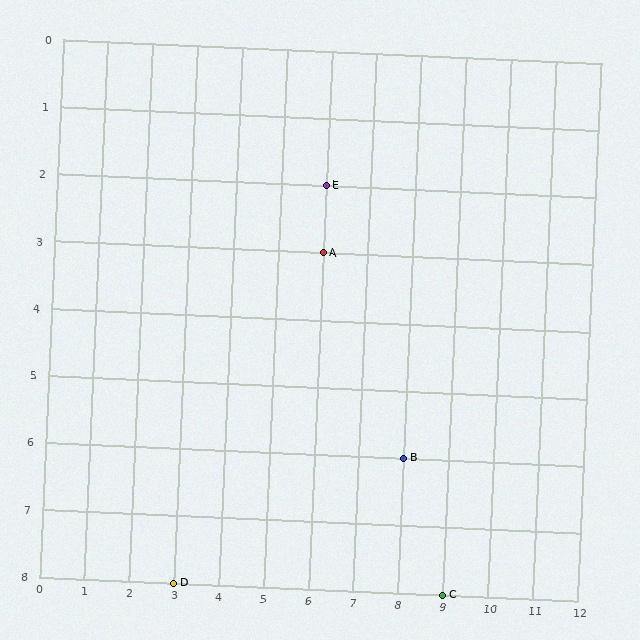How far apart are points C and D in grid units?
Points C and D are 6 columns apart.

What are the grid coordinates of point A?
Point A is at grid coordinates (6, 3).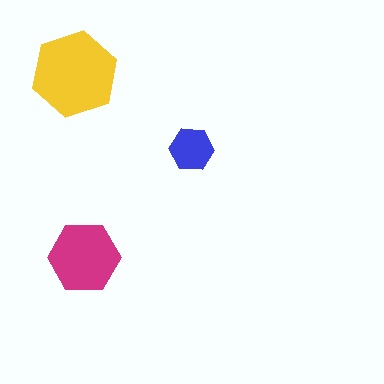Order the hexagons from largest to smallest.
the yellow one, the magenta one, the blue one.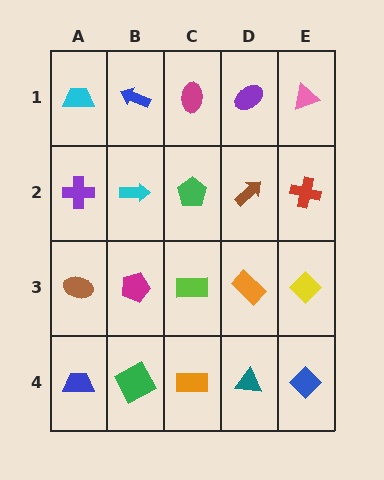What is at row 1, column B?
A blue arrow.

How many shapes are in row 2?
5 shapes.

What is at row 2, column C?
A green pentagon.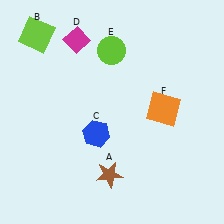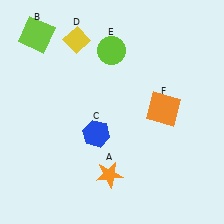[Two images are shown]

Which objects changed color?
A changed from brown to orange. D changed from magenta to yellow.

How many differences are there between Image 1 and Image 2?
There are 2 differences between the two images.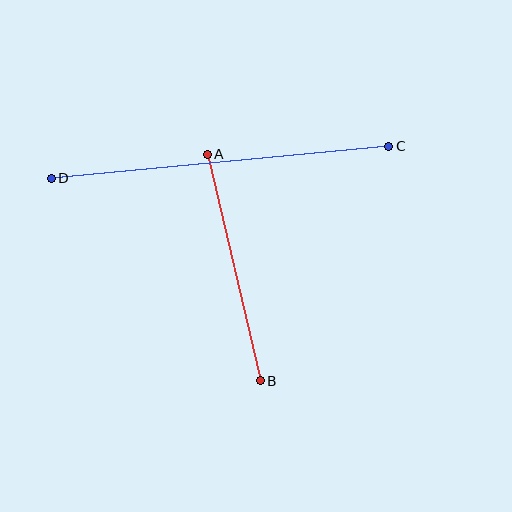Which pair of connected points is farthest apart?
Points C and D are farthest apart.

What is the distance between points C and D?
The distance is approximately 339 pixels.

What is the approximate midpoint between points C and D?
The midpoint is at approximately (220, 162) pixels.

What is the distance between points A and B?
The distance is approximately 233 pixels.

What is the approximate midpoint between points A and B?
The midpoint is at approximately (234, 267) pixels.